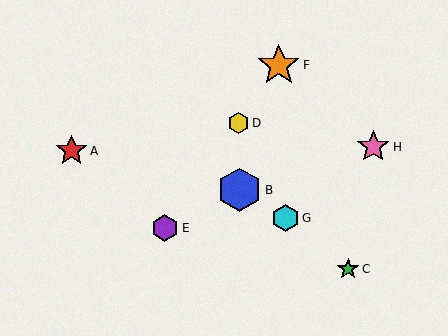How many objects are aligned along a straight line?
3 objects (D, E, F) are aligned along a straight line.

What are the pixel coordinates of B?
Object B is at (240, 190).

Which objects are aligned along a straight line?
Objects D, E, F are aligned along a straight line.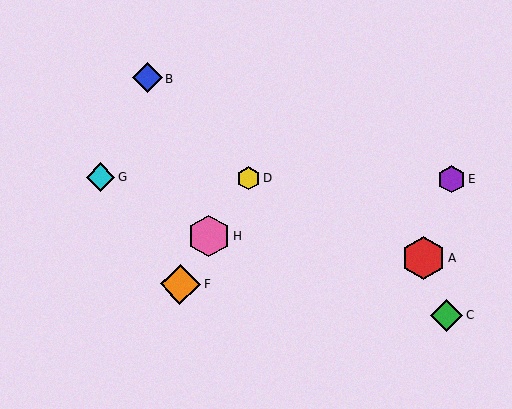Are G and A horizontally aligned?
No, G is at y≈177 and A is at y≈258.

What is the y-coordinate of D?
Object D is at y≈178.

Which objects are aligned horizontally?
Objects D, E, G are aligned horizontally.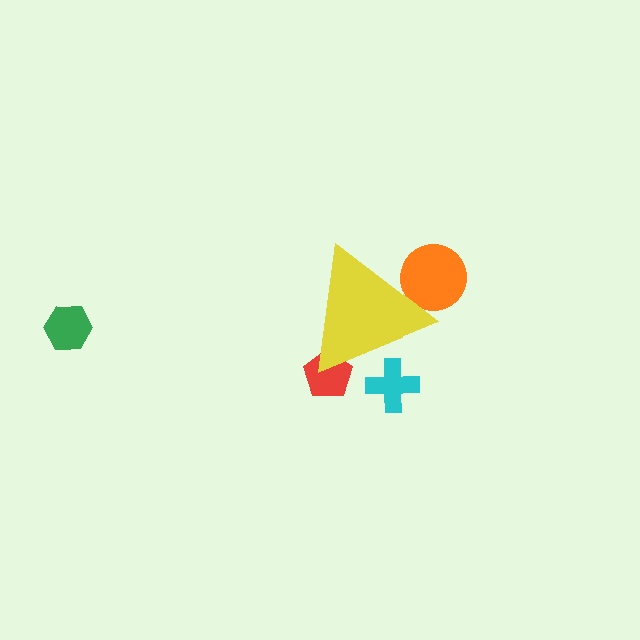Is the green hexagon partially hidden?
No, the green hexagon is fully visible.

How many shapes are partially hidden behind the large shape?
3 shapes are partially hidden.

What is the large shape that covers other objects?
A yellow triangle.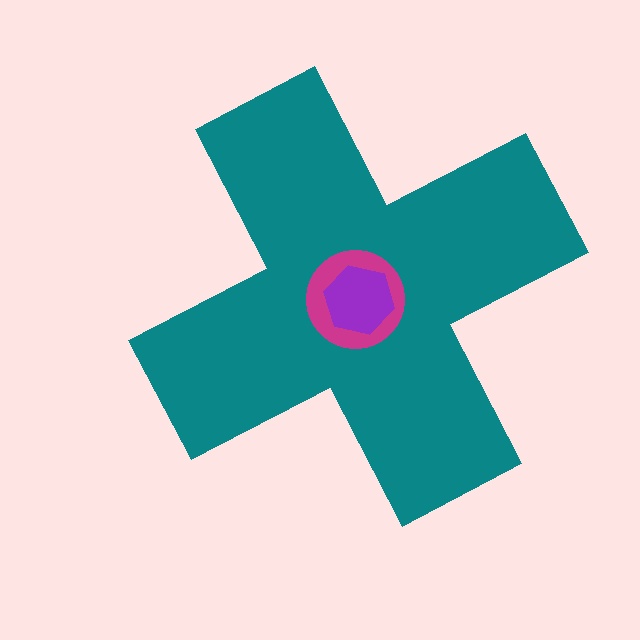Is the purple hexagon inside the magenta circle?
Yes.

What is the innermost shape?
The purple hexagon.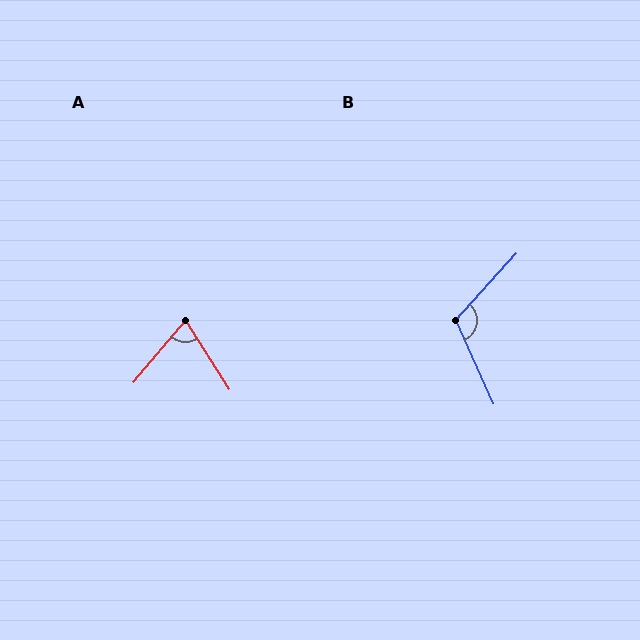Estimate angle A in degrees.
Approximately 72 degrees.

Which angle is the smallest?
A, at approximately 72 degrees.